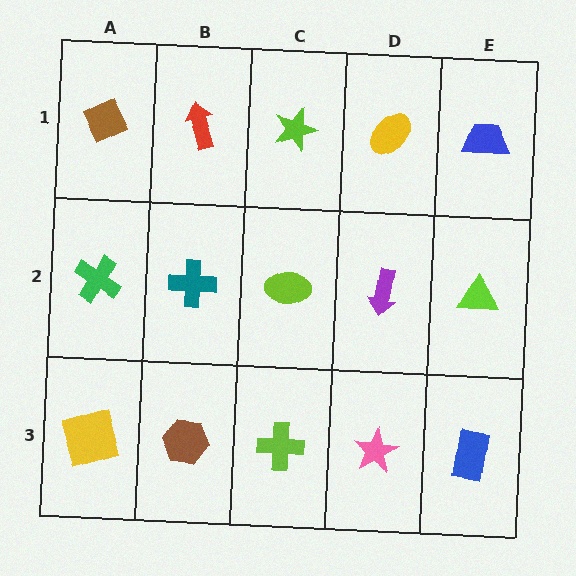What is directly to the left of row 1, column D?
A lime star.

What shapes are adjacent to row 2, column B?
A red arrow (row 1, column B), a brown hexagon (row 3, column B), a green cross (row 2, column A), a lime ellipse (row 2, column C).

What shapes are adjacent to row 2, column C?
A lime star (row 1, column C), a lime cross (row 3, column C), a teal cross (row 2, column B), a purple arrow (row 2, column D).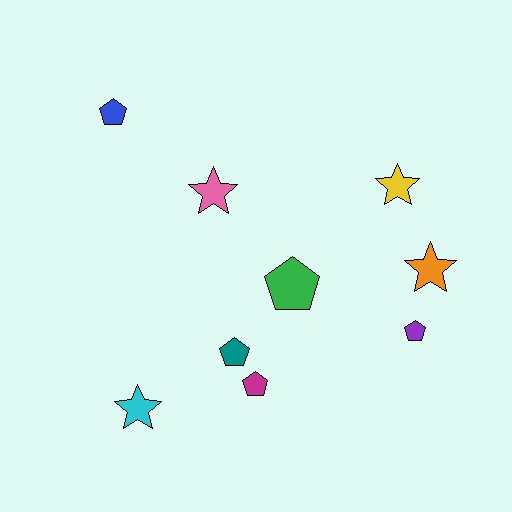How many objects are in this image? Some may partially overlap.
There are 9 objects.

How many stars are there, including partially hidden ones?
There are 4 stars.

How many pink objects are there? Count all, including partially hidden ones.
There is 1 pink object.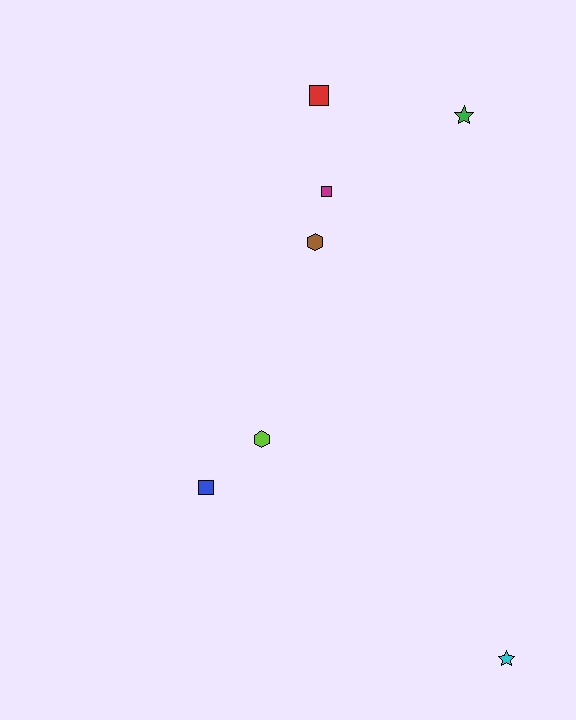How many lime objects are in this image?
There is 1 lime object.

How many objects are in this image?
There are 7 objects.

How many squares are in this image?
There are 3 squares.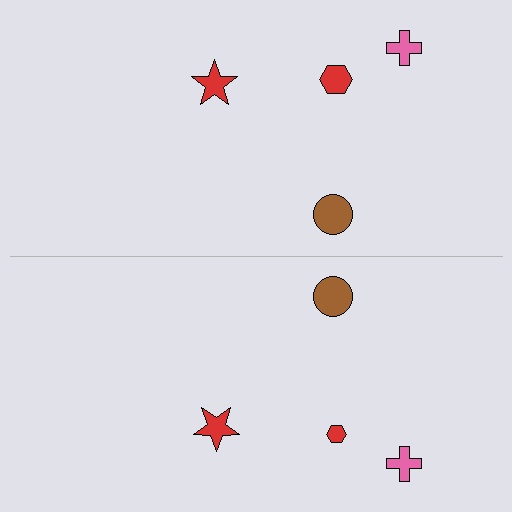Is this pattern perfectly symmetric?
No, the pattern is not perfectly symmetric. The red hexagon on the bottom side has a different size than its mirror counterpart.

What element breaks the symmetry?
The red hexagon on the bottom side has a different size than its mirror counterpart.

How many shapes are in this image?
There are 8 shapes in this image.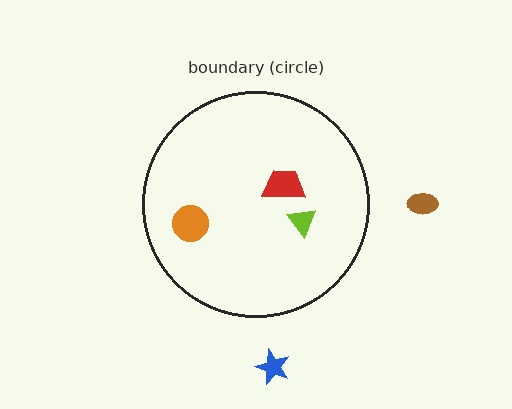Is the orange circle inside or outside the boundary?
Inside.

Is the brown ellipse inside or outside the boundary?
Outside.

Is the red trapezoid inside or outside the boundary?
Inside.